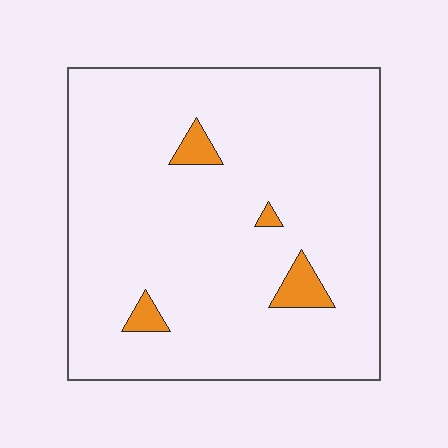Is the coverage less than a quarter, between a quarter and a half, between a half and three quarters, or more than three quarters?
Less than a quarter.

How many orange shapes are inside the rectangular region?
4.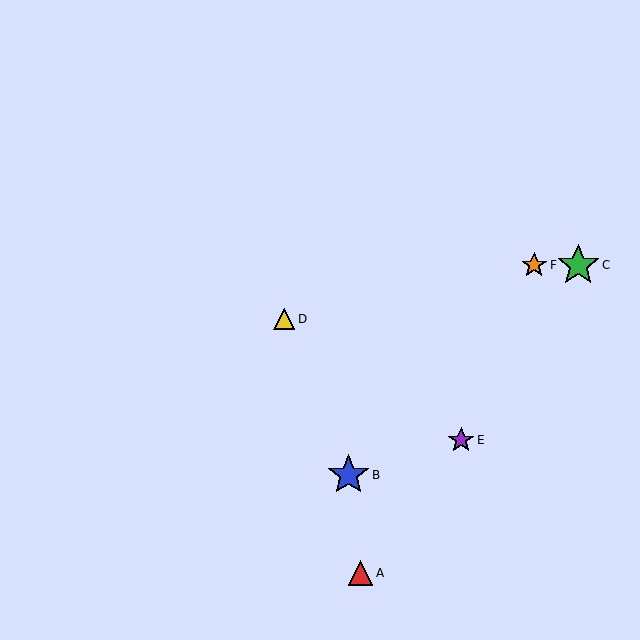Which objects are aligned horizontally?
Objects C, F are aligned horizontally.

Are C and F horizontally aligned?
Yes, both are at y≈265.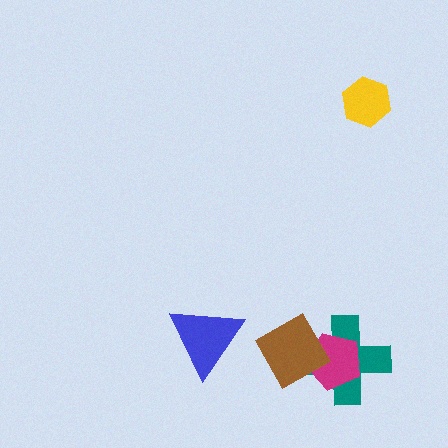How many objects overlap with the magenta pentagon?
2 objects overlap with the magenta pentagon.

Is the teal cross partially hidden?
Yes, it is partially covered by another shape.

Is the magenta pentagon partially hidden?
Yes, it is partially covered by another shape.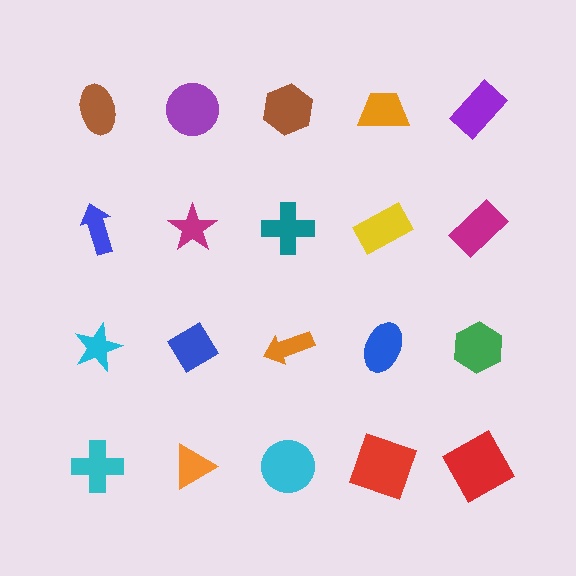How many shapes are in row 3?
5 shapes.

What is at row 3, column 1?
A cyan star.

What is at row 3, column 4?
A blue ellipse.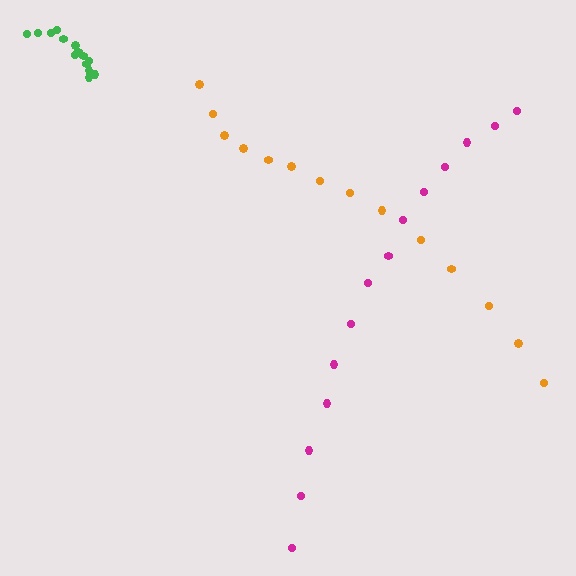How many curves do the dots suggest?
There are 3 distinct paths.